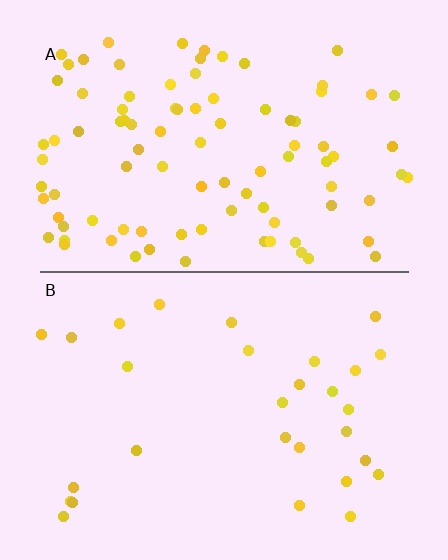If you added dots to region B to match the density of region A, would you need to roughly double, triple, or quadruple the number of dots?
Approximately triple.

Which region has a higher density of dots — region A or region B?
A (the top).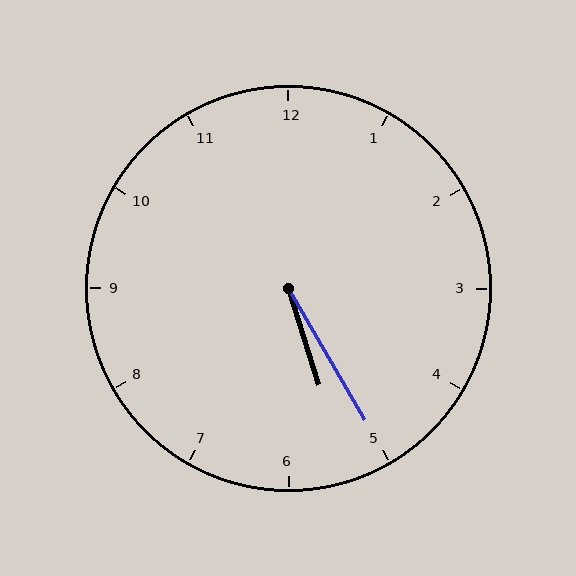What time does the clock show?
5:25.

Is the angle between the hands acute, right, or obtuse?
It is acute.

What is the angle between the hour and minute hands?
Approximately 12 degrees.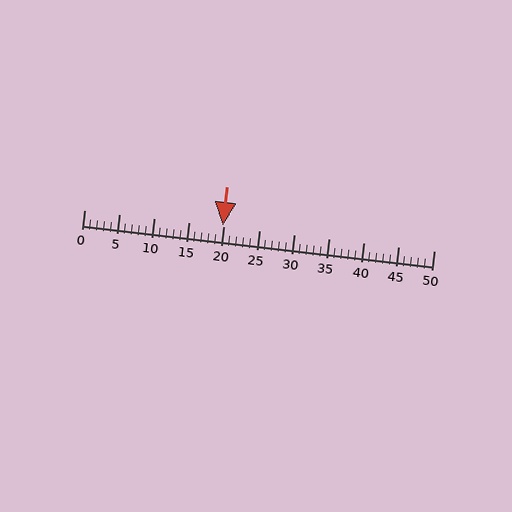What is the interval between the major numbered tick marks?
The major tick marks are spaced 5 units apart.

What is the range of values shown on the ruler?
The ruler shows values from 0 to 50.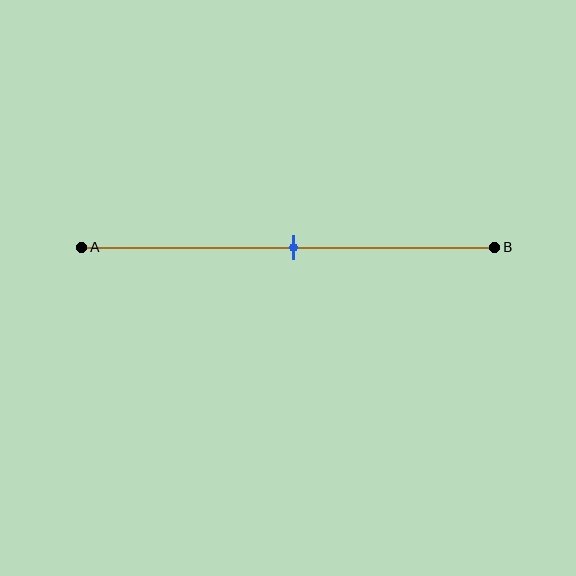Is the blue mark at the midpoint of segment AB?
Yes, the mark is approximately at the midpoint.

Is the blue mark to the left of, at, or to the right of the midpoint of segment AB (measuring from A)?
The blue mark is approximately at the midpoint of segment AB.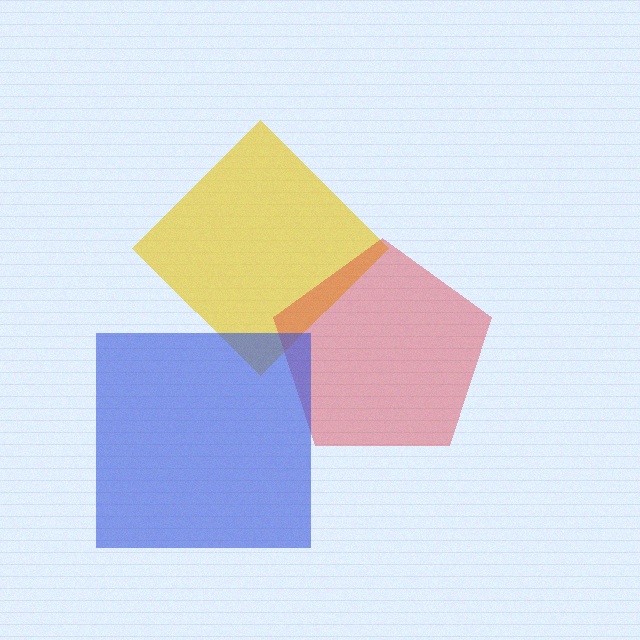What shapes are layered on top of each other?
The layered shapes are: a yellow diamond, a red pentagon, a blue square.